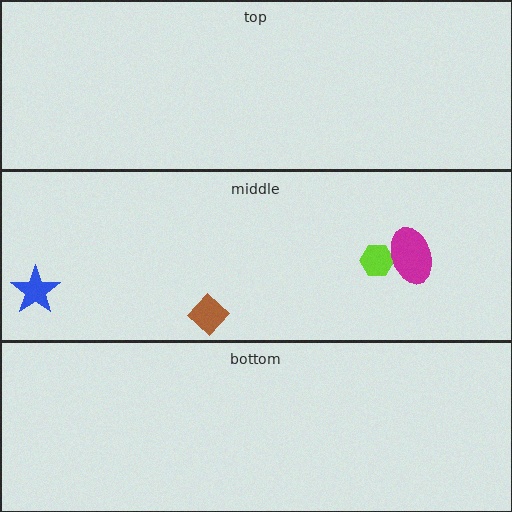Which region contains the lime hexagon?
The middle region.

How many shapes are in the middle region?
4.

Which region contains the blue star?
The middle region.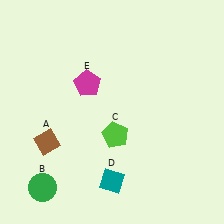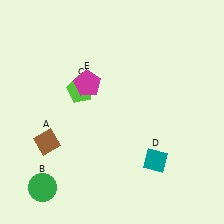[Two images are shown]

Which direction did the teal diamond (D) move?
The teal diamond (D) moved right.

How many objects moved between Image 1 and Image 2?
2 objects moved between the two images.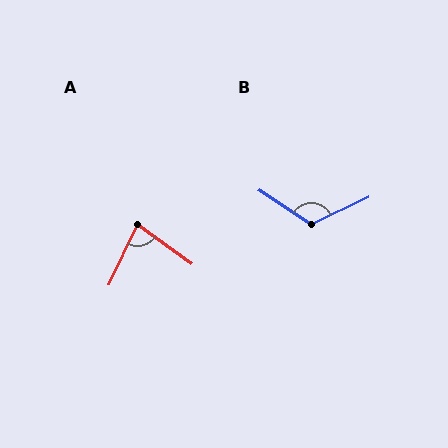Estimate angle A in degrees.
Approximately 79 degrees.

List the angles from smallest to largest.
A (79°), B (121°).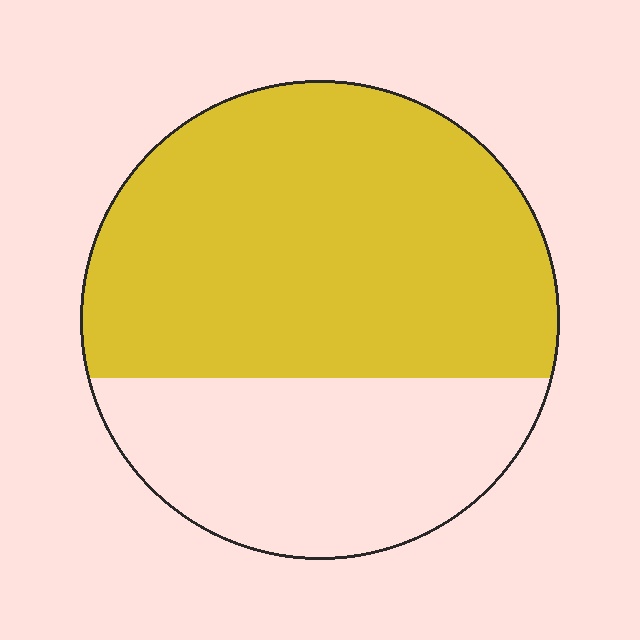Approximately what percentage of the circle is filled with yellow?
Approximately 65%.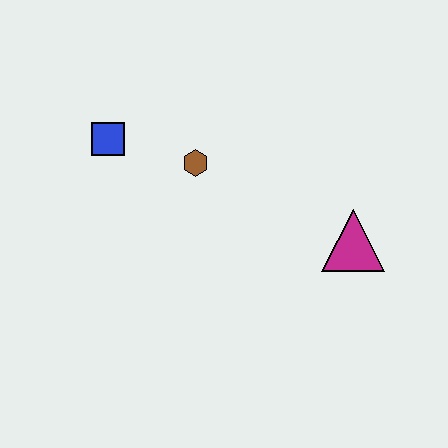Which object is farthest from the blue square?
The magenta triangle is farthest from the blue square.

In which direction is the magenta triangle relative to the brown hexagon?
The magenta triangle is to the right of the brown hexagon.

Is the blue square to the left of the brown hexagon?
Yes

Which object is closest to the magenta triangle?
The brown hexagon is closest to the magenta triangle.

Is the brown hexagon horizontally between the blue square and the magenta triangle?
Yes